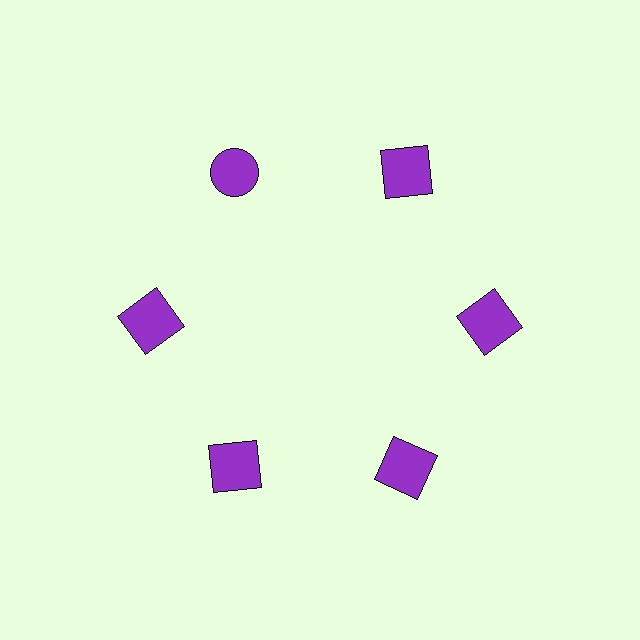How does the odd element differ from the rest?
It has a different shape: circle instead of square.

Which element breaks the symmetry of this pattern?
The purple circle at roughly the 11 o'clock position breaks the symmetry. All other shapes are purple squares.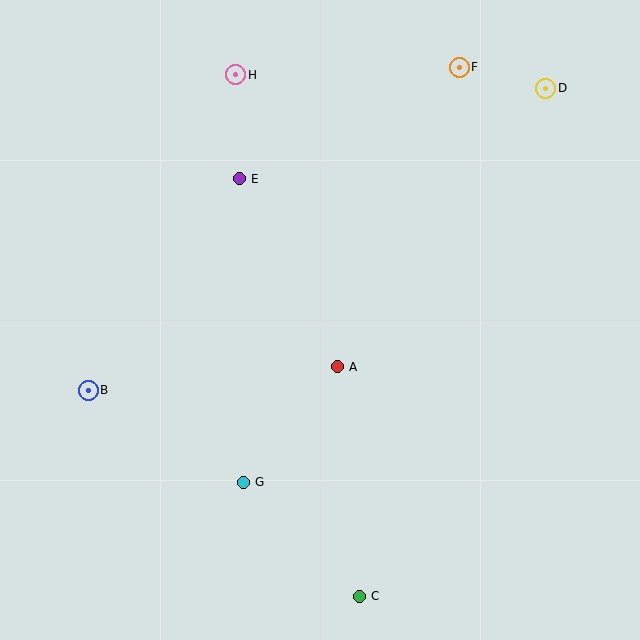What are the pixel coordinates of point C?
Point C is at (359, 596).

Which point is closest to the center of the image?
Point A at (337, 367) is closest to the center.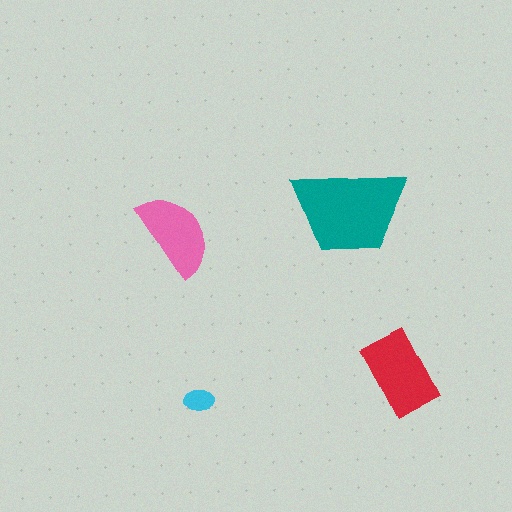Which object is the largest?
The teal trapezoid.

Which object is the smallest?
The cyan ellipse.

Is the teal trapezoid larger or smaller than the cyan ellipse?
Larger.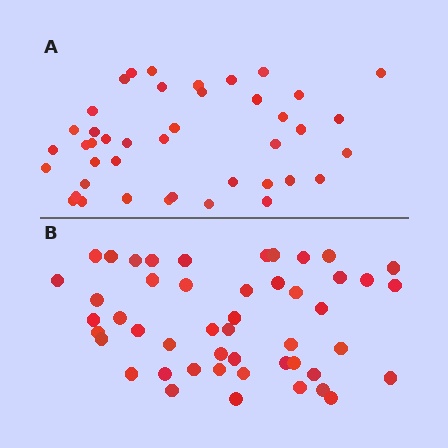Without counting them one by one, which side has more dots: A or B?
Region B (the bottom region) has more dots.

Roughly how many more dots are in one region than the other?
Region B has about 6 more dots than region A.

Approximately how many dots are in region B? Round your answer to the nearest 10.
About 50 dots. (The exact count is 48, which rounds to 50.)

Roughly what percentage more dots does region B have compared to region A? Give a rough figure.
About 15% more.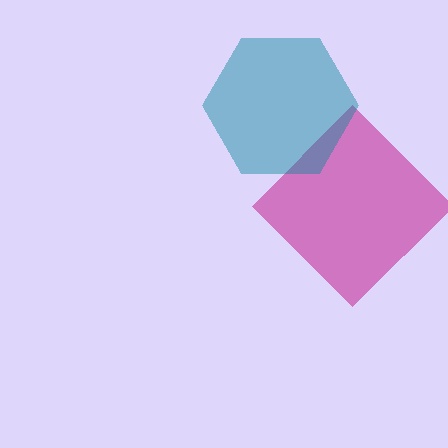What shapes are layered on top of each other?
The layered shapes are: a magenta diamond, a teal hexagon.